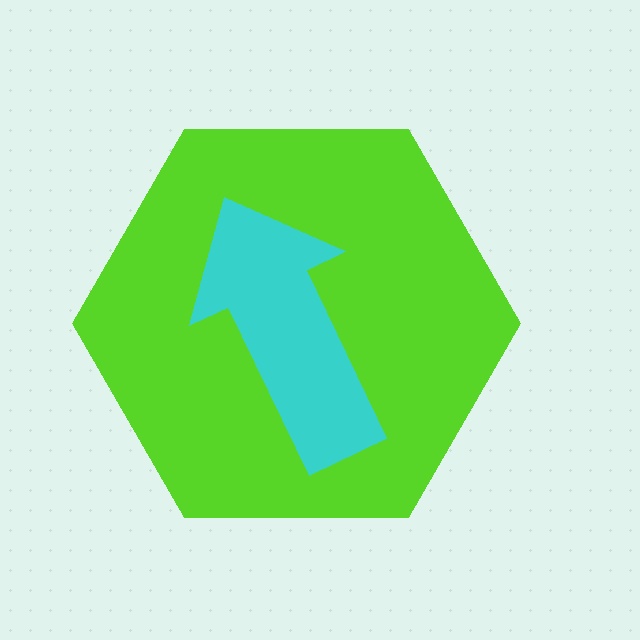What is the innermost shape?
The cyan arrow.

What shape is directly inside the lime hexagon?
The cyan arrow.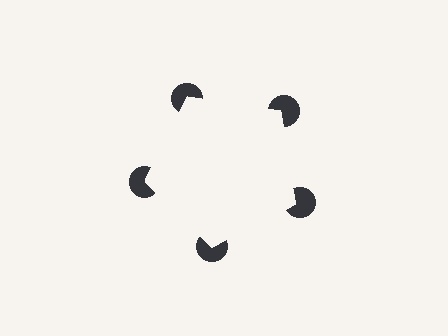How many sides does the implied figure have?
5 sides.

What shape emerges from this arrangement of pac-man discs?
An illusory pentagon — its edges are inferred from the aligned wedge cuts in the pac-man discs, not physically drawn.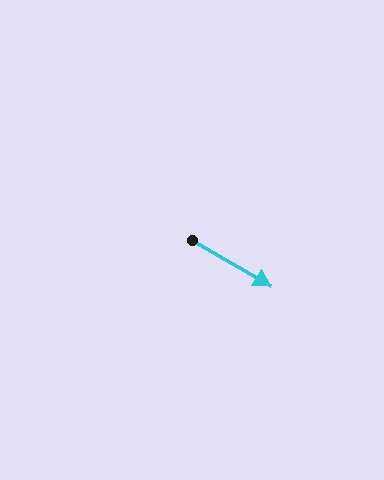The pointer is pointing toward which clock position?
Roughly 4 o'clock.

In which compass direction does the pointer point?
Southeast.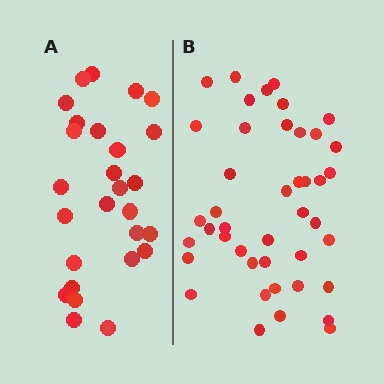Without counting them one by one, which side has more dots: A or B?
Region B (the right region) has more dots.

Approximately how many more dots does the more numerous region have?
Region B has approximately 15 more dots than region A.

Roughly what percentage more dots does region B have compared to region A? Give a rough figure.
About 60% more.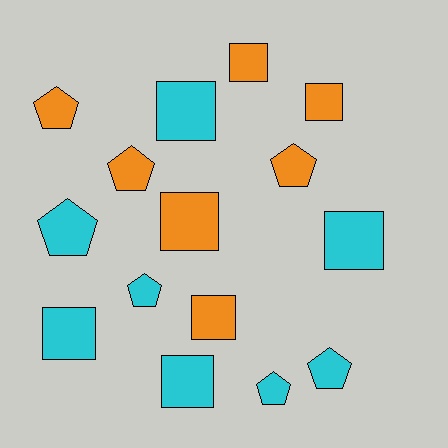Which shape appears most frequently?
Square, with 8 objects.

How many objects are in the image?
There are 15 objects.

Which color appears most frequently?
Cyan, with 8 objects.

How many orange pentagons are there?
There are 3 orange pentagons.